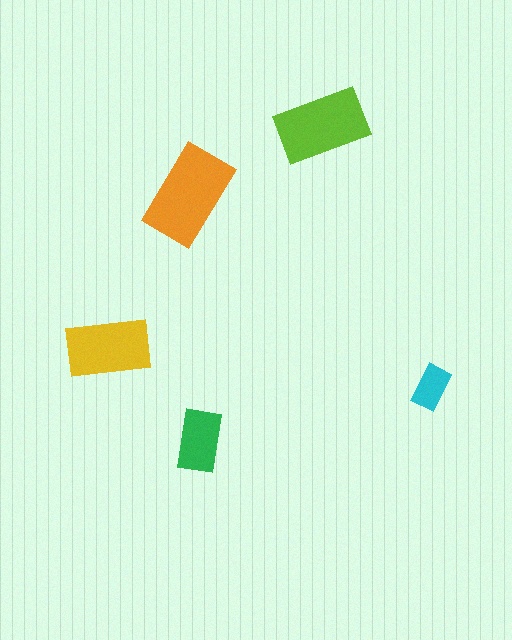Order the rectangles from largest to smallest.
the orange one, the lime one, the yellow one, the green one, the cyan one.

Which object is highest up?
The lime rectangle is topmost.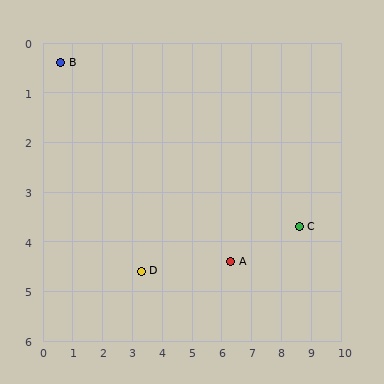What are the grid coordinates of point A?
Point A is at approximately (6.3, 4.4).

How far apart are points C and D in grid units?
Points C and D are about 5.4 grid units apart.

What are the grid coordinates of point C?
Point C is at approximately (8.6, 3.7).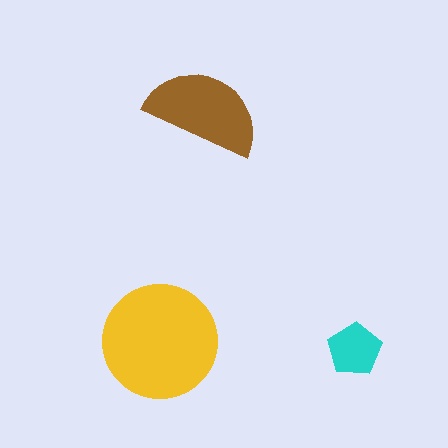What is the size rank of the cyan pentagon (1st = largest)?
3rd.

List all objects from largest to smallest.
The yellow circle, the brown semicircle, the cyan pentagon.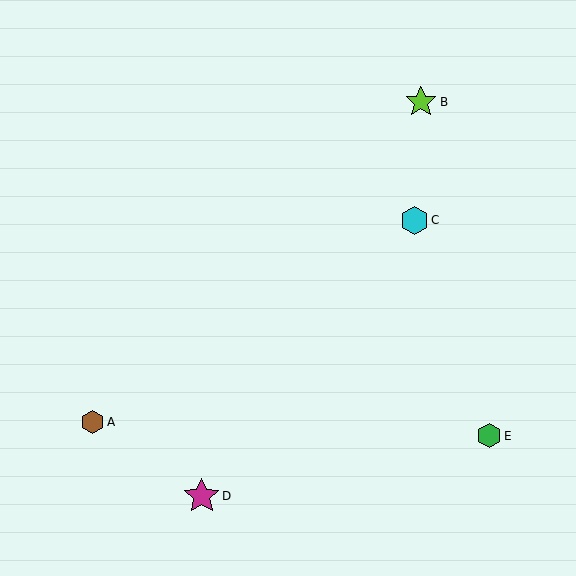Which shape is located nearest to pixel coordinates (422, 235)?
The cyan hexagon (labeled C) at (414, 221) is nearest to that location.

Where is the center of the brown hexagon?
The center of the brown hexagon is at (93, 422).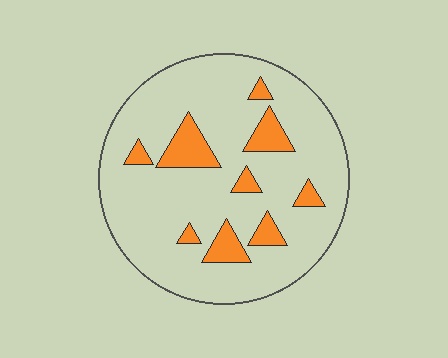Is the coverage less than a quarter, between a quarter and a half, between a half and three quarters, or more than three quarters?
Less than a quarter.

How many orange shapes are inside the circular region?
9.